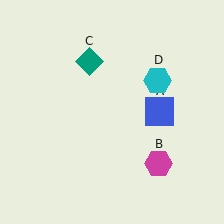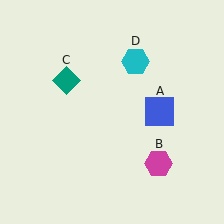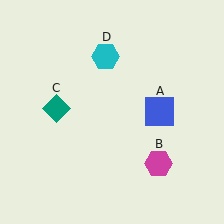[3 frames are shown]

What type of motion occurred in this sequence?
The teal diamond (object C), cyan hexagon (object D) rotated counterclockwise around the center of the scene.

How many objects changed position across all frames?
2 objects changed position: teal diamond (object C), cyan hexagon (object D).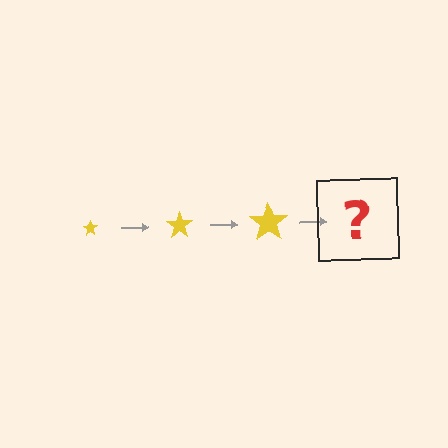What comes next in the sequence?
The next element should be a yellow star, larger than the previous one.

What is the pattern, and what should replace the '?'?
The pattern is that the star gets progressively larger each step. The '?' should be a yellow star, larger than the previous one.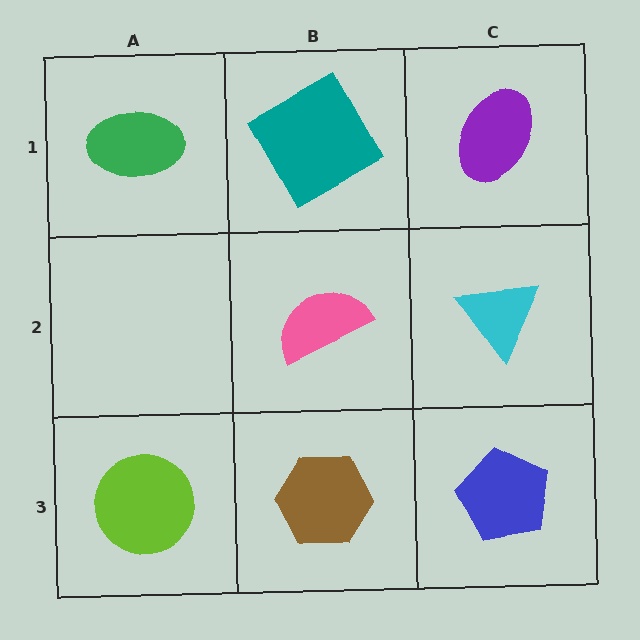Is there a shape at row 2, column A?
No, that cell is empty.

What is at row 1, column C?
A purple ellipse.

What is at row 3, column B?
A brown hexagon.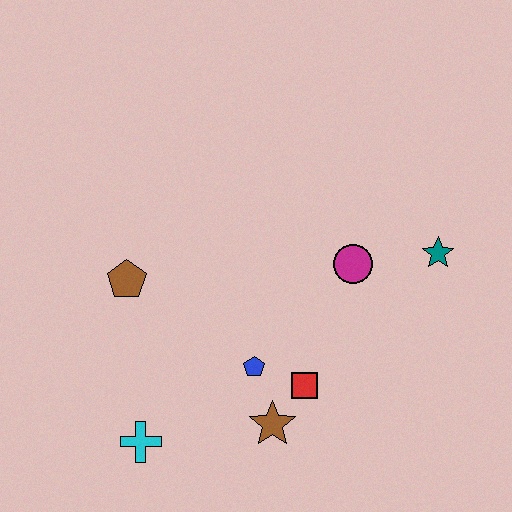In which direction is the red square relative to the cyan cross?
The red square is to the right of the cyan cross.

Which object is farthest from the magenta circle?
The cyan cross is farthest from the magenta circle.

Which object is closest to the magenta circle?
The teal star is closest to the magenta circle.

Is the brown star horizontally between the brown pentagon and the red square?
Yes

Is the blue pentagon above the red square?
Yes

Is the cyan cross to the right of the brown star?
No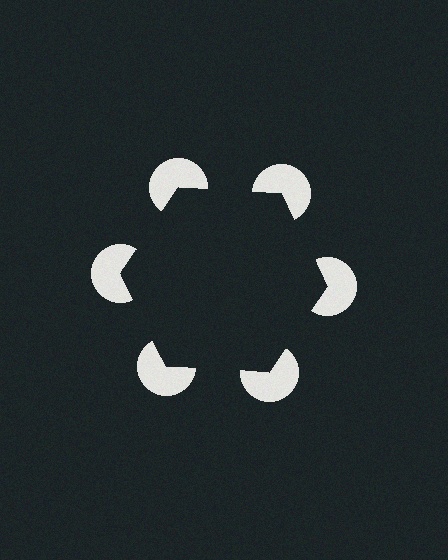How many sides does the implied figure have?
6 sides.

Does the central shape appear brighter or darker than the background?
It typically appears slightly darker than the background, even though no actual brightness change is drawn.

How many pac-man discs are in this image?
There are 6 — one at each vertex of the illusory hexagon.